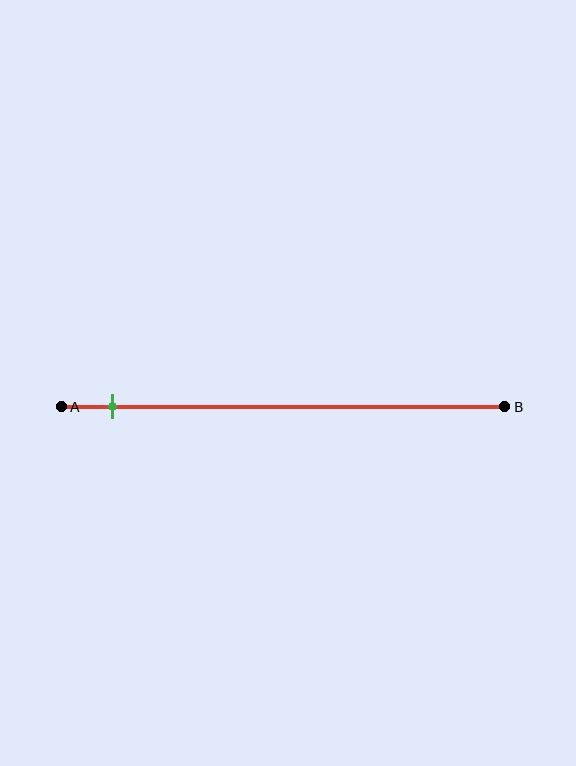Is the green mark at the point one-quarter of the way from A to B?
No, the mark is at about 10% from A, not at the 25% one-quarter point.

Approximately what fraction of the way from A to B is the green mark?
The green mark is approximately 10% of the way from A to B.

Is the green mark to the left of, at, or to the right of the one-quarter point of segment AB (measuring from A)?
The green mark is to the left of the one-quarter point of segment AB.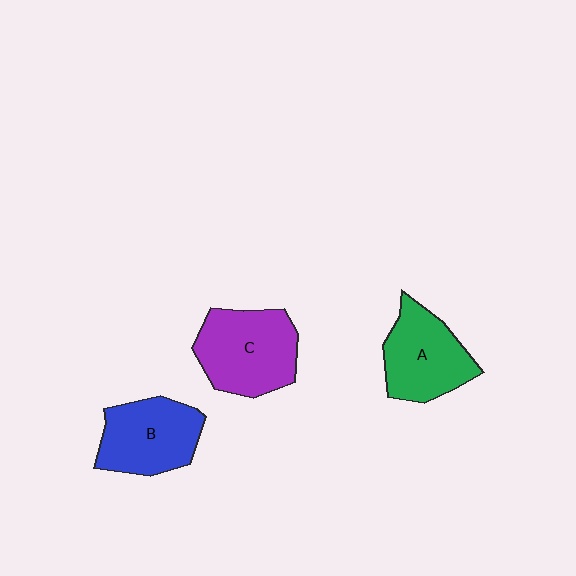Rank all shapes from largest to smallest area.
From largest to smallest: C (purple), B (blue), A (green).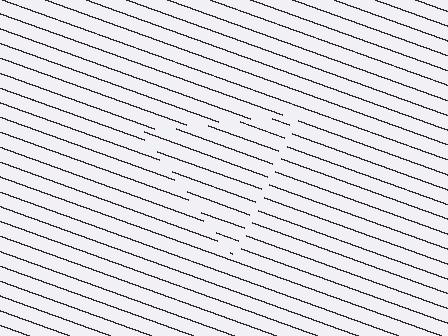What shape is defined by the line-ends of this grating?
An illusory triangle. The interior of the shape contains the same grating, shifted by half a period — the contour is defined by the phase discontinuity where line-ends from the inner and outer gratings abut.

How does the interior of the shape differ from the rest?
The interior of the shape contains the same grating, shifted by half a period — the contour is defined by the phase discontinuity where line-ends from the inner and outer gratings abut.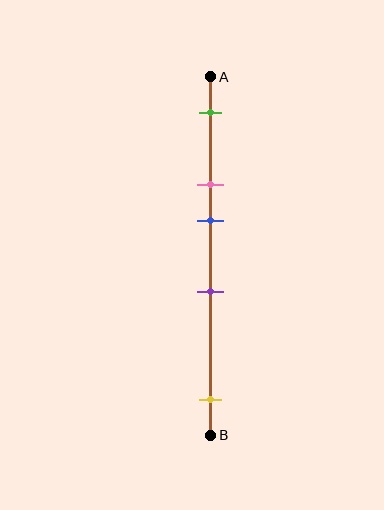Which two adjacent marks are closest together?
The pink and blue marks are the closest adjacent pair.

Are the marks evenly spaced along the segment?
No, the marks are not evenly spaced.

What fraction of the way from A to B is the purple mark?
The purple mark is approximately 60% (0.6) of the way from A to B.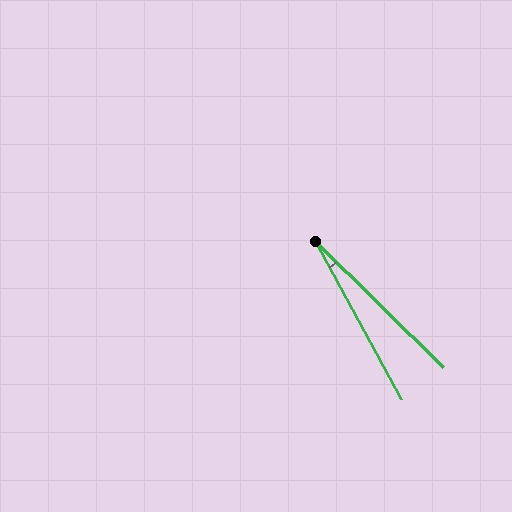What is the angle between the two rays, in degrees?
Approximately 17 degrees.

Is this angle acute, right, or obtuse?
It is acute.